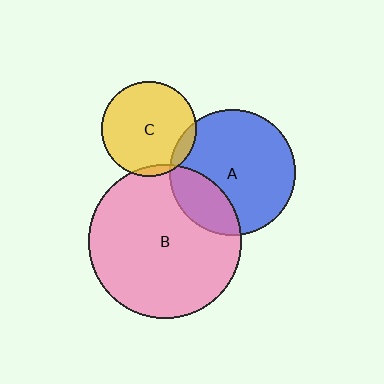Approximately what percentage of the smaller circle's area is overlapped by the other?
Approximately 25%.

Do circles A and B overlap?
Yes.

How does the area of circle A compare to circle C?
Approximately 1.8 times.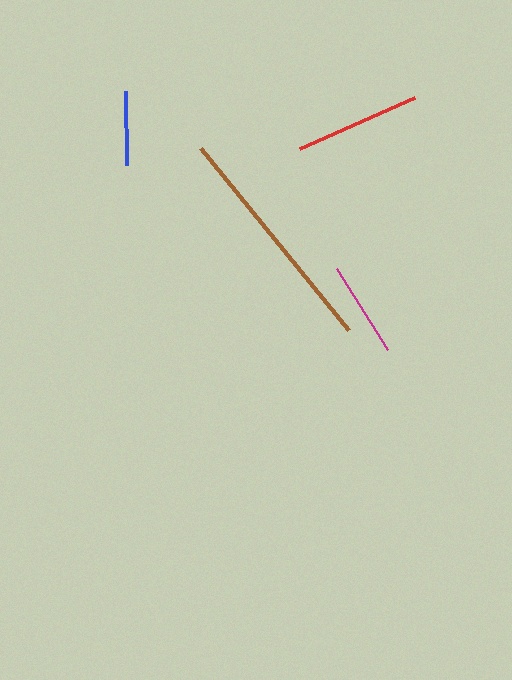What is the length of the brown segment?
The brown segment is approximately 234 pixels long.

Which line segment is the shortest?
The blue line is the shortest at approximately 74 pixels.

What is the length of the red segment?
The red segment is approximately 126 pixels long.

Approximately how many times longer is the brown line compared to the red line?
The brown line is approximately 1.9 times the length of the red line.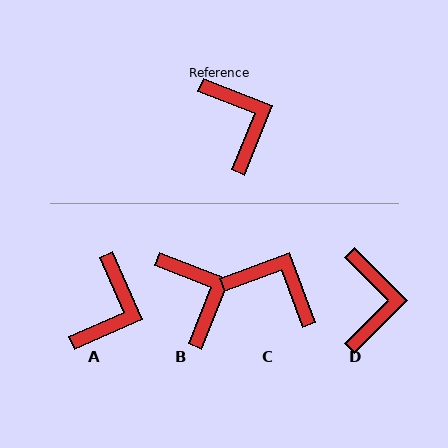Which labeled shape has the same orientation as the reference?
B.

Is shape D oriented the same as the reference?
No, it is off by about 23 degrees.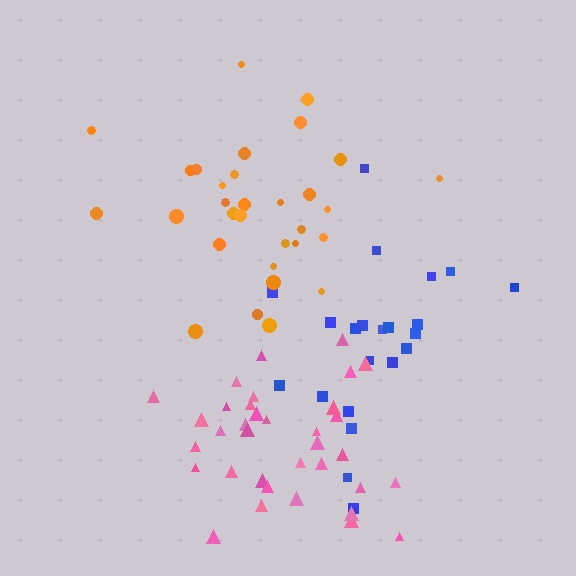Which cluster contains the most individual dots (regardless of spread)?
Pink (35).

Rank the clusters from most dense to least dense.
pink, orange, blue.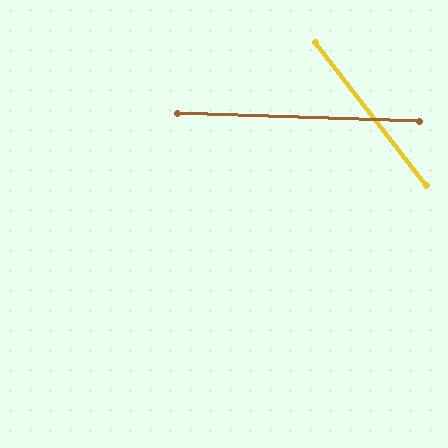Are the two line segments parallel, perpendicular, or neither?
Neither parallel nor perpendicular — they differ by about 50°.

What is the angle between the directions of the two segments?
Approximately 50 degrees.